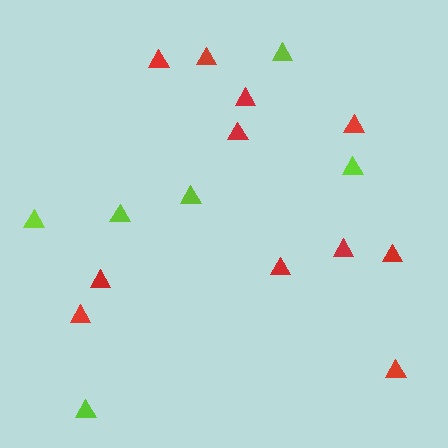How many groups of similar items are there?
There are 2 groups: one group of red triangles (11) and one group of lime triangles (6).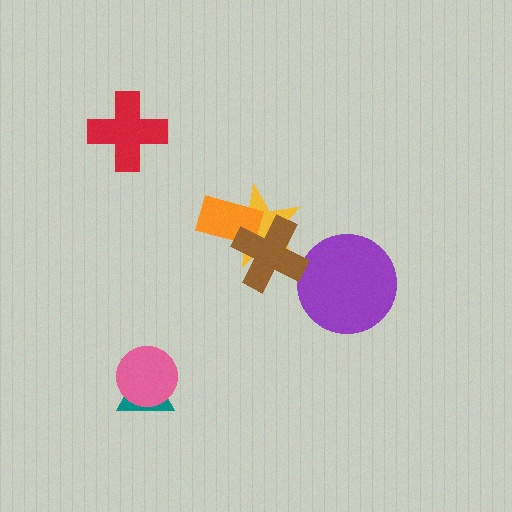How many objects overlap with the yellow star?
2 objects overlap with the yellow star.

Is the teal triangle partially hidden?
Yes, it is partially covered by another shape.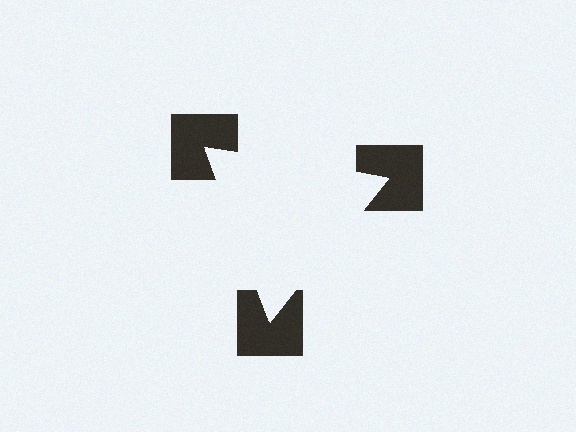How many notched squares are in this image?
There are 3 — one at each vertex of the illusory triangle.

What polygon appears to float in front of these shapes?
An illusory triangle — its edges are inferred from the aligned wedge cuts in the notched squares, not physically drawn.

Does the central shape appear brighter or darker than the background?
It typically appears slightly brighter than the background, even though no actual brightness change is drawn.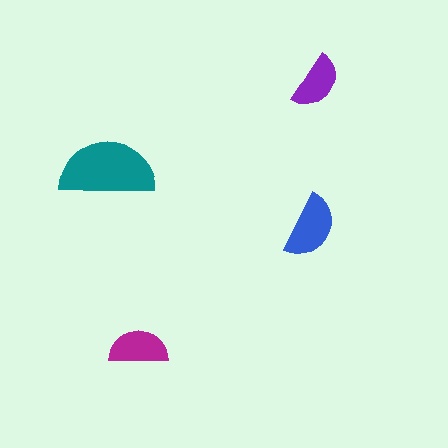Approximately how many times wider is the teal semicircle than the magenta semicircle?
About 1.5 times wider.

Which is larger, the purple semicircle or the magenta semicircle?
The magenta one.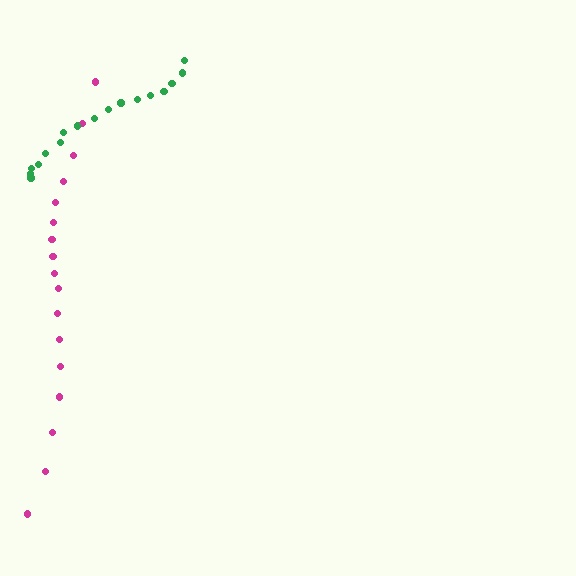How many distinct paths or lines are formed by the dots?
There are 2 distinct paths.